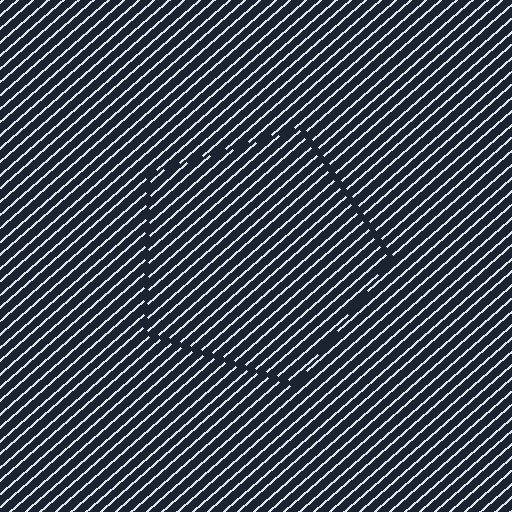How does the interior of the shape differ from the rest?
The interior of the shape contains the same grating, shifted by half a period — the contour is defined by the phase discontinuity where line-ends from the inner and outer gratings abut.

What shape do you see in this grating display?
An illusory pentagon. The interior of the shape contains the same grating, shifted by half a period — the contour is defined by the phase discontinuity where line-ends from the inner and outer gratings abut.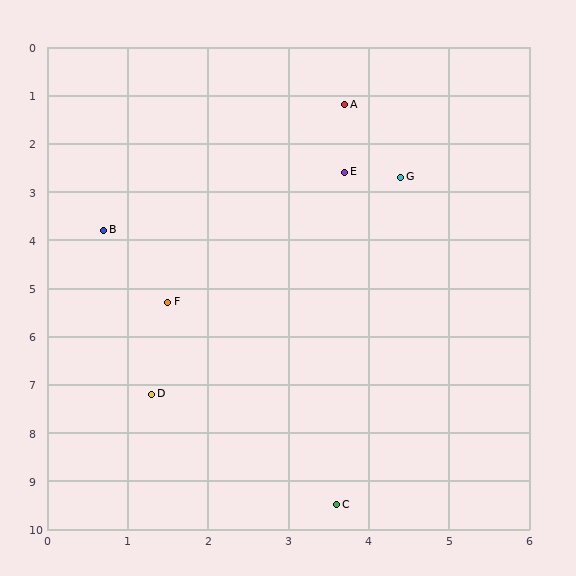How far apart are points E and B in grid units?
Points E and B are about 3.2 grid units apart.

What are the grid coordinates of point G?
Point G is at approximately (4.4, 2.7).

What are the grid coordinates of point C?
Point C is at approximately (3.6, 9.5).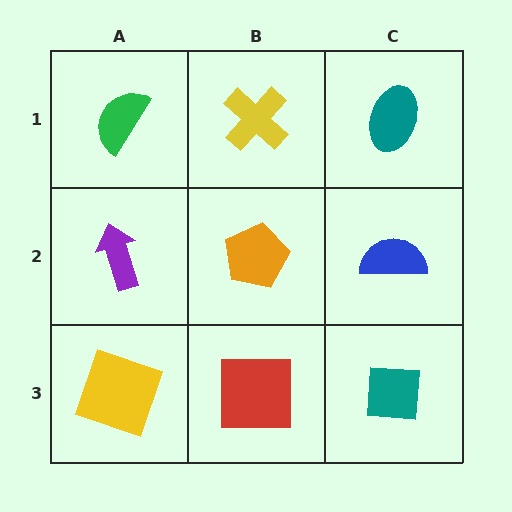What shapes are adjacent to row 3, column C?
A blue semicircle (row 2, column C), a red square (row 3, column B).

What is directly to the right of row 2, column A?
An orange pentagon.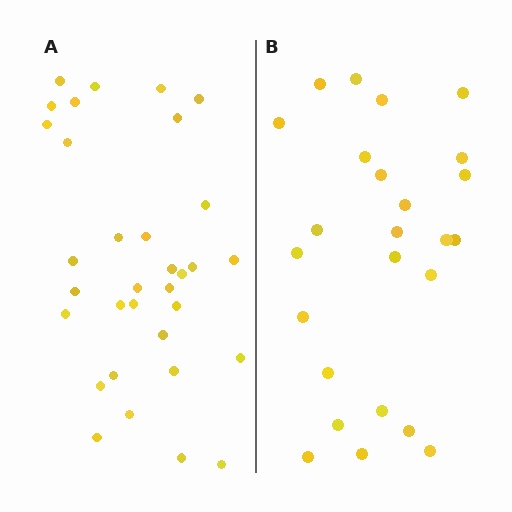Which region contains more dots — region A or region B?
Region A (the left region) has more dots.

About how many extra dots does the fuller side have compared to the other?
Region A has roughly 8 or so more dots than region B.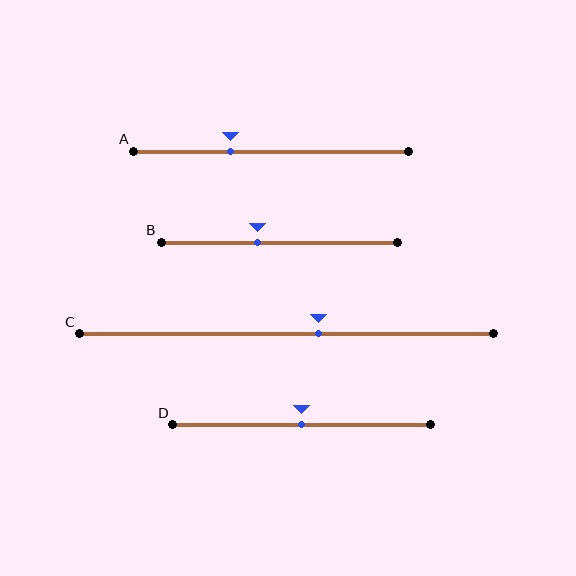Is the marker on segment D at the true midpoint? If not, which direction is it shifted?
Yes, the marker on segment D is at the true midpoint.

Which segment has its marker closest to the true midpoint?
Segment D has its marker closest to the true midpoint.